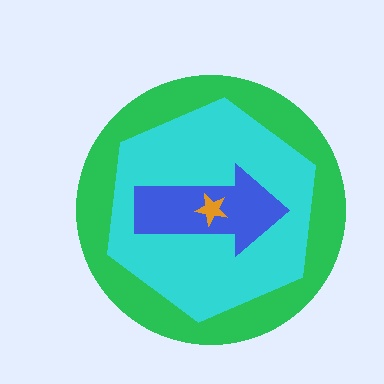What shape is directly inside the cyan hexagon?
The blue arrow.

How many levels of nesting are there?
4.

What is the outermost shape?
The green circle.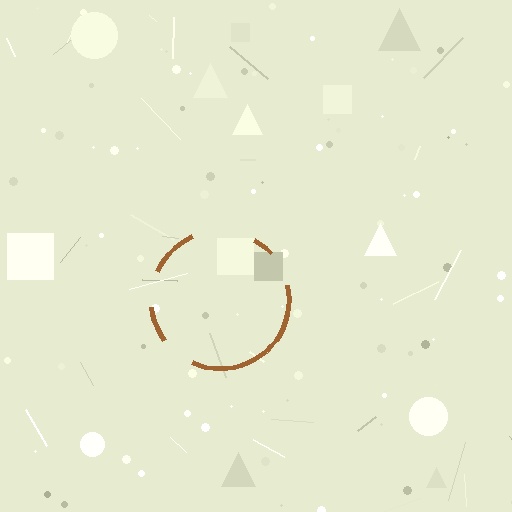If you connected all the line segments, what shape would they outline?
They would outline a circle.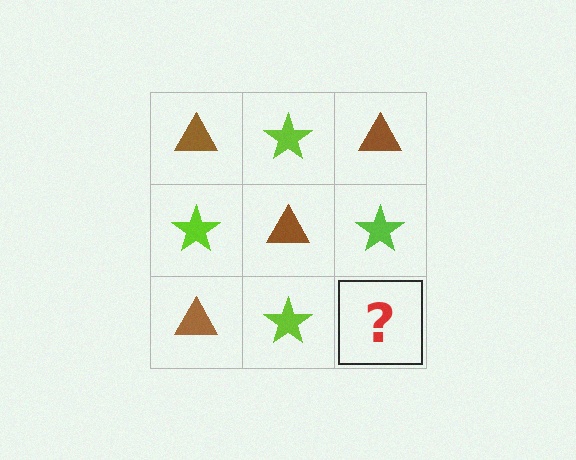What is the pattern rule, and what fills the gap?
The rule is that it alternates brown triangle and lime star in a checkerboard pattern. The gap should be filled with a brown triangle.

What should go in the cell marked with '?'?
The missing cell should contain a brown triangle.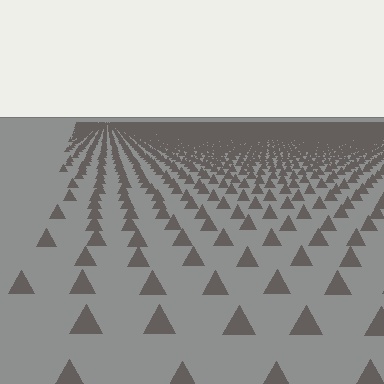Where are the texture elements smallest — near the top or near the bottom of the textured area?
Near the top.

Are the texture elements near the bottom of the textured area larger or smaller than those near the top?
Larger. Near the bottom, elements are closer to the viewer and appear at a bigger on-screen size.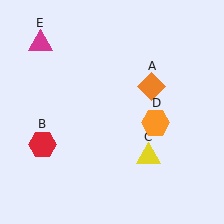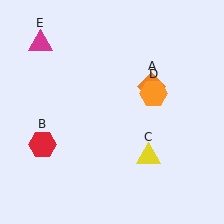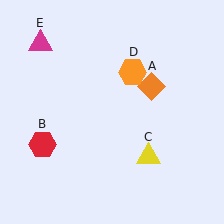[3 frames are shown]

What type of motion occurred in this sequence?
The orange hexagon (object D) rotated counterclockwise around the center of the scene.